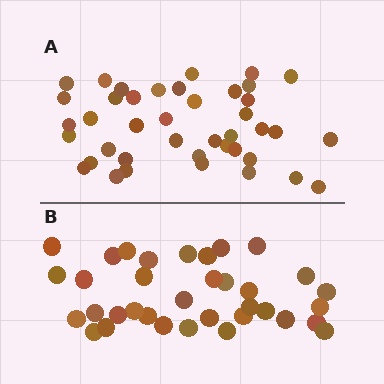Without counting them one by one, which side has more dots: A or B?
Region A (the top region) has more dots.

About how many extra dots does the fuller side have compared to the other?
Region A has about 6 more dots than region B.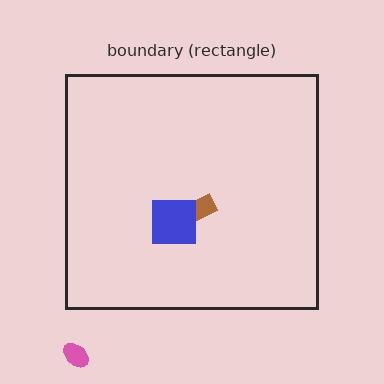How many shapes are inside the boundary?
2 inside, 1 outside.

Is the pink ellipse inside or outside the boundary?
Outside.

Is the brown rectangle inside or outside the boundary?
Inside.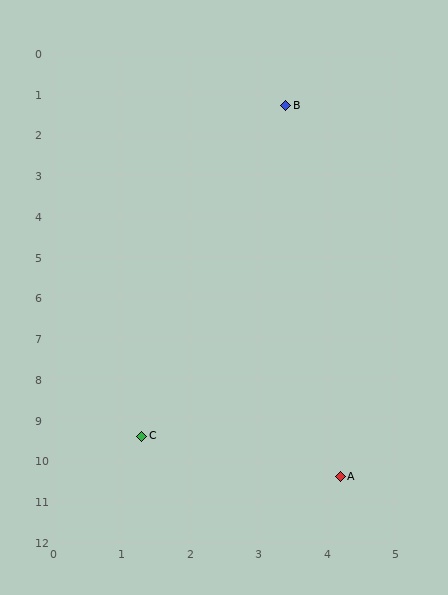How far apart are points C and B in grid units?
Points C and B are about 8.4 grid units apart.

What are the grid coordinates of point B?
Point B is at approximately (3.4, 1.3).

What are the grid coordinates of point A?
Point A is at approximately (4.2, 10.4).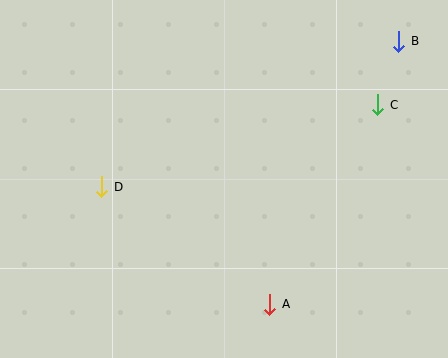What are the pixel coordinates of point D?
Point D is at (102, 187).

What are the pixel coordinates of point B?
Point B is at (399, 41).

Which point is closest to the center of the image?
Point D at (102, 187) is closest to the center.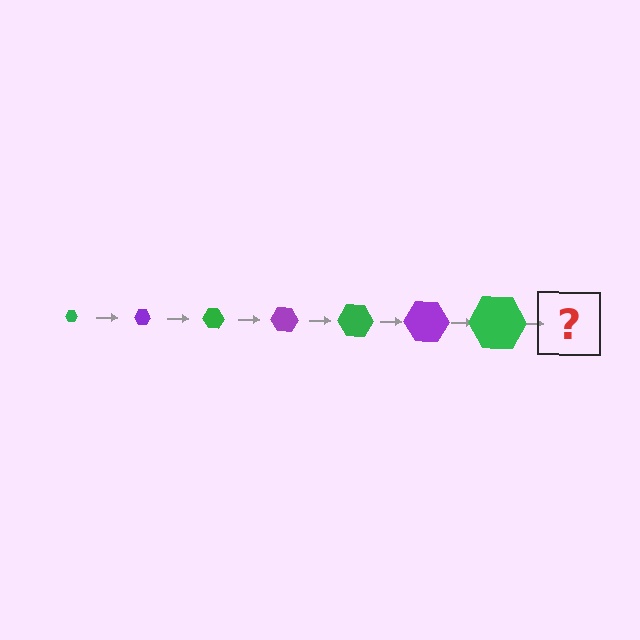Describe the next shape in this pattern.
It should be a purple hexagon, larger than the previous one.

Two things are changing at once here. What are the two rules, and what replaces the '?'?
The two rules are that the hexagon grows larger each step and the color cycles through green and purple. The '?' should be a purple hexagon, larger than the previous one.